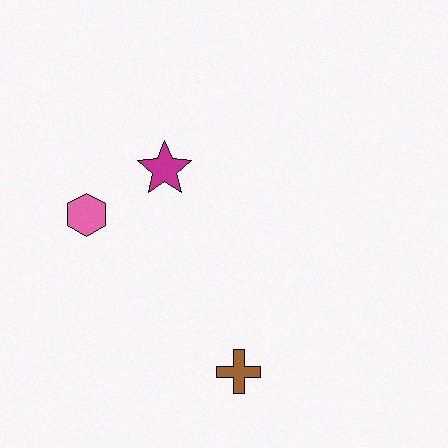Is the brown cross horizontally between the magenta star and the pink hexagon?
No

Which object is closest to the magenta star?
The pink hexagon is closest to the magenta star.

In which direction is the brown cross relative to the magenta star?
The brown cross is below the magenta star.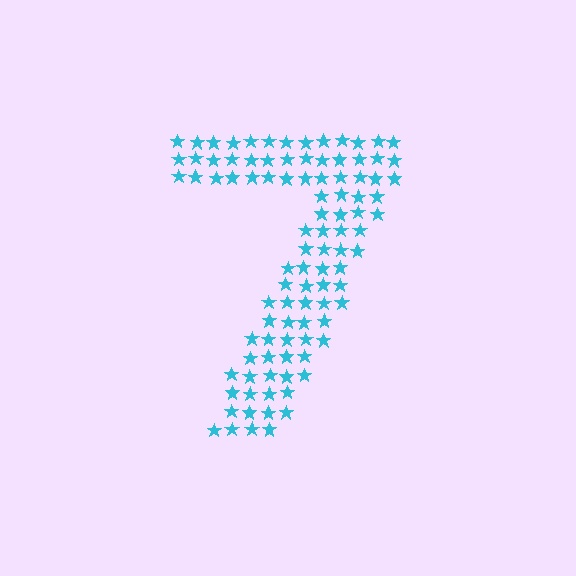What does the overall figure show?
The overall figure shows the digit 7.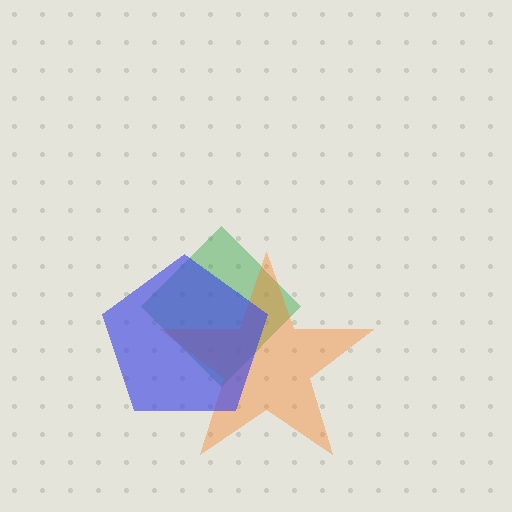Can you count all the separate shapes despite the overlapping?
Yes, there are 3 separate shapes.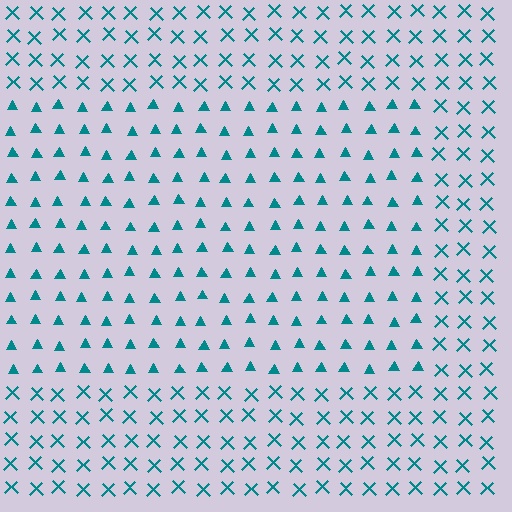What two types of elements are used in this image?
The image uses triangles inside the rectangle region and X marks outside it.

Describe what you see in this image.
The image is filled with small teal elements arranged in a uniform grid. A rectangle-shaped region contains triangles, while the surrounding area contains X marks. The boundary is defined purely by the change in element shape.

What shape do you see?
I see a rectangle.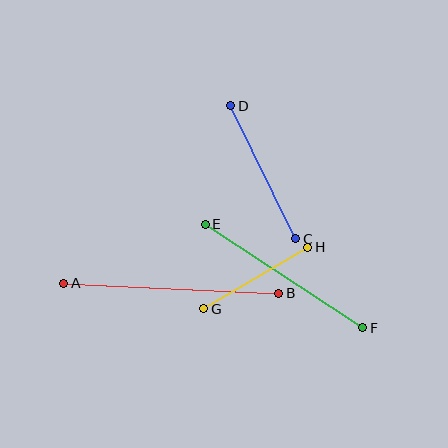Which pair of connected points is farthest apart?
Points A and B are farthest apart.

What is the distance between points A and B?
The distance is approximately 215 pixels.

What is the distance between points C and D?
The distance is approximately 148 pixels.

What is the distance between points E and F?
The distance is approximately 188 pixels.